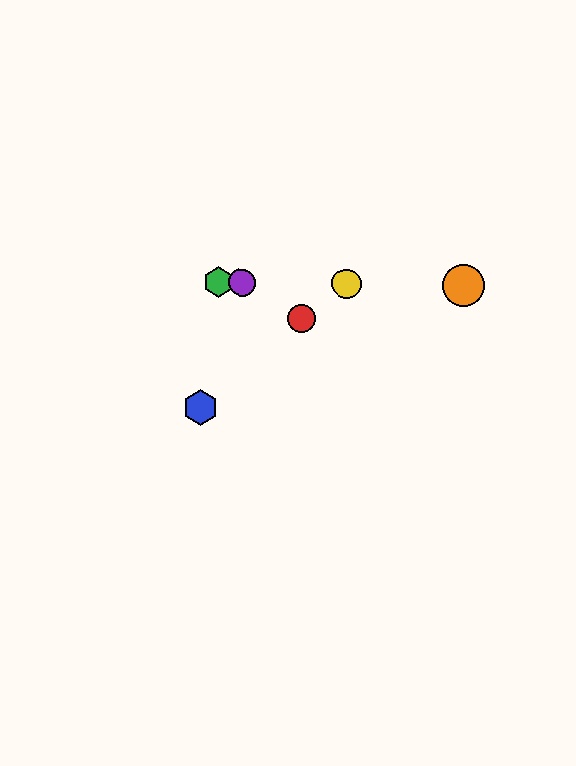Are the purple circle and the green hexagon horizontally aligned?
Yes, both are at y≈283.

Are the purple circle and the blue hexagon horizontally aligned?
No, the purple circle is at y≈283 and the blue hexagon is at y≈408.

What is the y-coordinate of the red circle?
The red circle is at y≈319.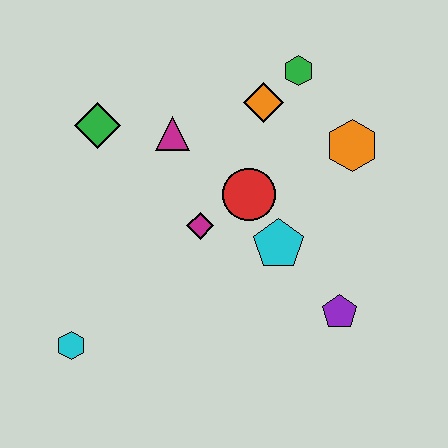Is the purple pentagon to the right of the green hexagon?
Yes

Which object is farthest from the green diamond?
The purple pentagon is farthest from the green diamond.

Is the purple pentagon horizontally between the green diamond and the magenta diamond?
No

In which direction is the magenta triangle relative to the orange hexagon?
The magenta triangle is to the left of the orange hexagon.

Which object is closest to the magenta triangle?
The green diamond is closest to the magenta triangle.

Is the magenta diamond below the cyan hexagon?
No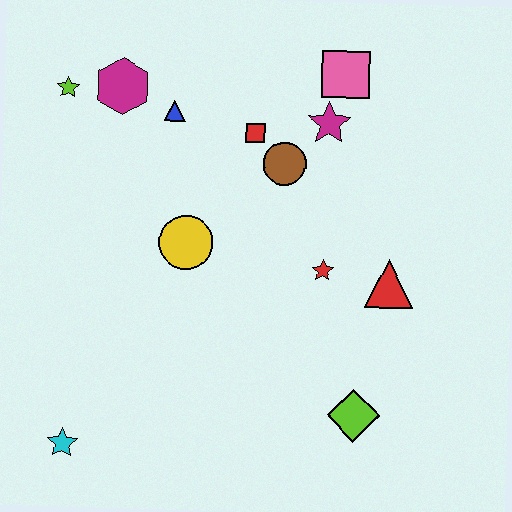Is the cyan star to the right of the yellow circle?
No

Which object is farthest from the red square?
The cyan star is farthest from the red square.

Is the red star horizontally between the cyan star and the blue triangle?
No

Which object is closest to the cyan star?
The yellow circle is closest to the cyan star.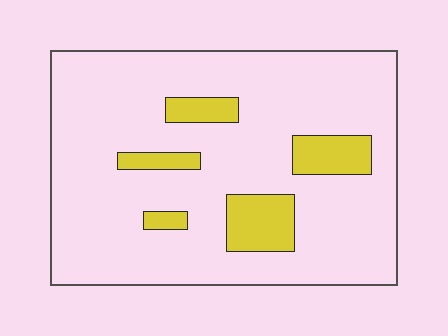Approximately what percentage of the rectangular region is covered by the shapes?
Approximately 15%.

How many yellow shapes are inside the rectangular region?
5.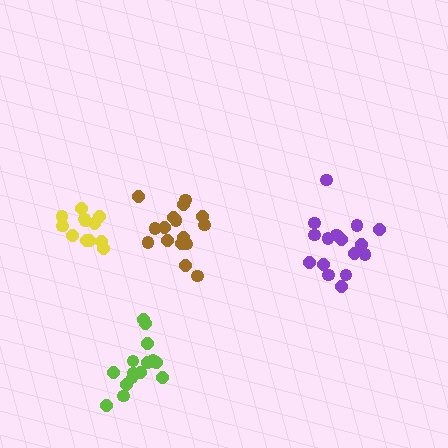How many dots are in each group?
Group 1: 12 dots, Group 2: 16 dots, Group 3: 16 dots, Group 4: 17 dots (61 total).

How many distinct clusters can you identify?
There are 4 distinct clusters.